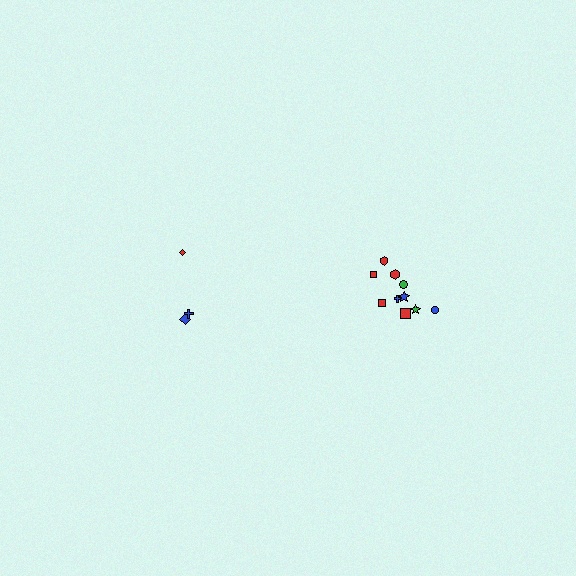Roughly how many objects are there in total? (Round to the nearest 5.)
Roughly 15 objects in total.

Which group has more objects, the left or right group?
The right group.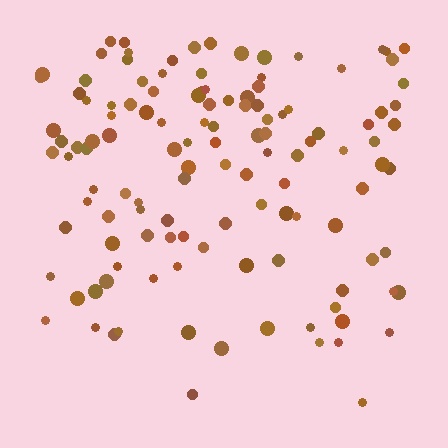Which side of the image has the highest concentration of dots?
The top.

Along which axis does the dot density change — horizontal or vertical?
Vertical.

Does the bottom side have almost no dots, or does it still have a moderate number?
Still a moderate number, just noticeably fewer than the top.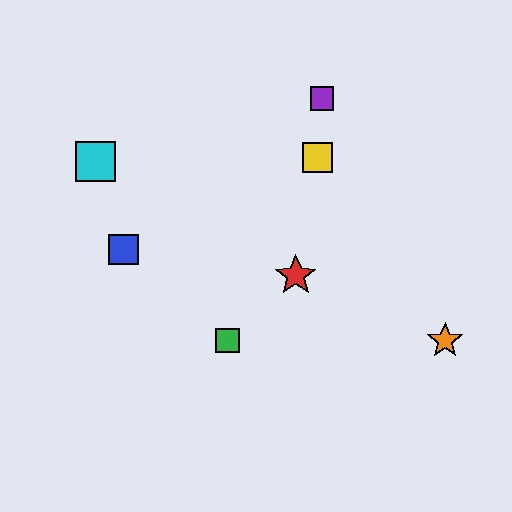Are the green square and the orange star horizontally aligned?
Yes, both are at y≈341.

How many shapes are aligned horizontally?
2 shapes (the green square, the orange star) are aligned horizontally.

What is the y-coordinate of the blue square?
The blue square is at y≈249.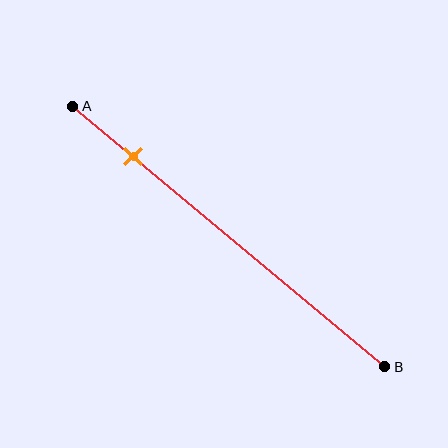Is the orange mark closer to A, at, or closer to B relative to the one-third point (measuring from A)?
The orange mark is closer to point A than the one-third point of segment AB.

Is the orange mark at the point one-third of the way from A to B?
No, the mark is at about 20% from A, not at the 33% one-third point.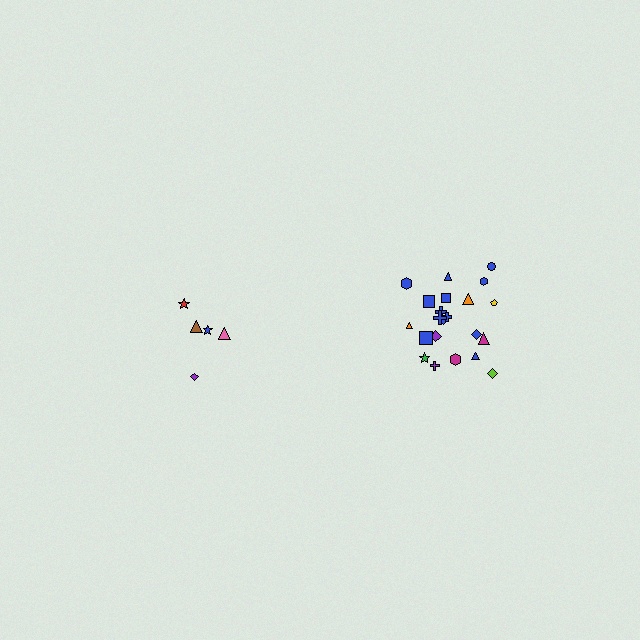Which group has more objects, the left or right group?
The right group.